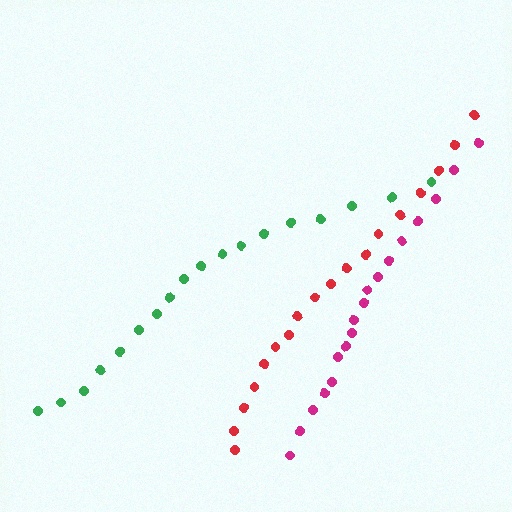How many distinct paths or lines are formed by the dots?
There are 3 distinct paths.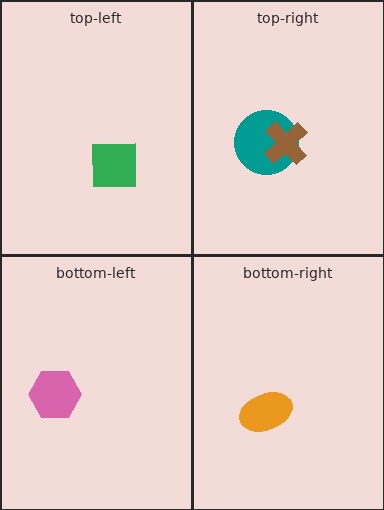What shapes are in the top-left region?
The green square.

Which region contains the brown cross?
The top-right region.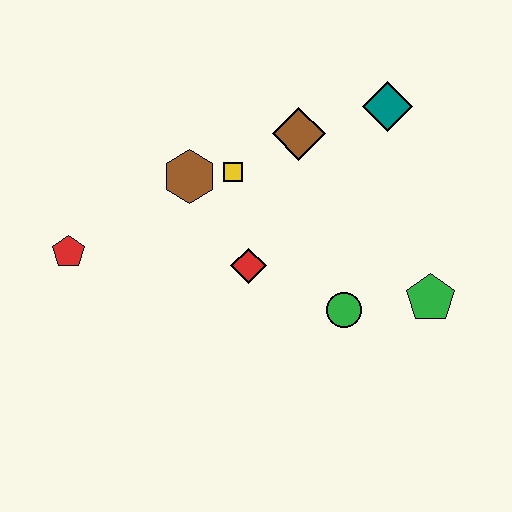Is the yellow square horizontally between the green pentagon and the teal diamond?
No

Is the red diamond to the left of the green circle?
Yes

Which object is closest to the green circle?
The green pentagon is closest to the green circle.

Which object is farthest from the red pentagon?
The green pentagon is farthest from the red pentagon.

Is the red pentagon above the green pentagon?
Yes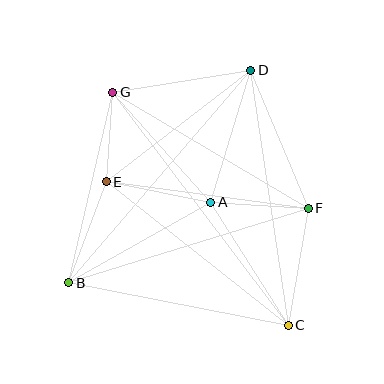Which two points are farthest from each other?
Points C and G are farthest from each other.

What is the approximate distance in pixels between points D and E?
The distance between D and E is approximately 183 pixels.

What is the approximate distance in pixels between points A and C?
The distance between A and C is approximately 145 pixels.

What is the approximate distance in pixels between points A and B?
The distance between A and B is approximately 163 pixels.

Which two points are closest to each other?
Points E and G are closest to each other.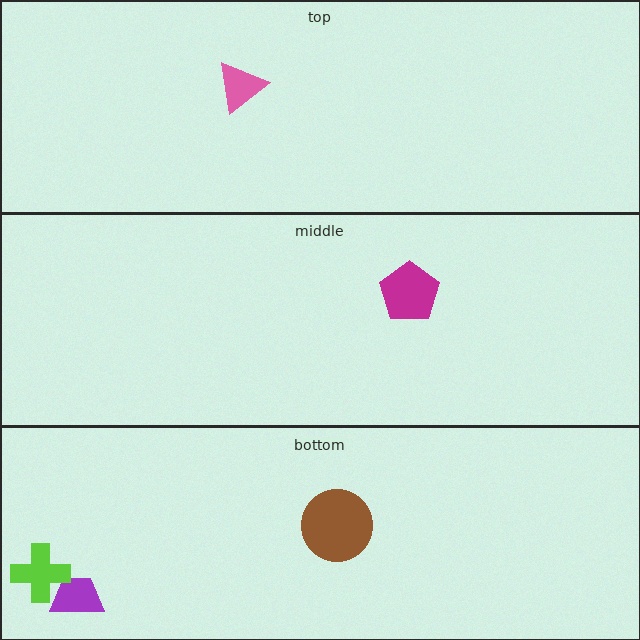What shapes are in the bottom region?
The brown circle, the purple trapezoid, the lime cross.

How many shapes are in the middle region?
1.